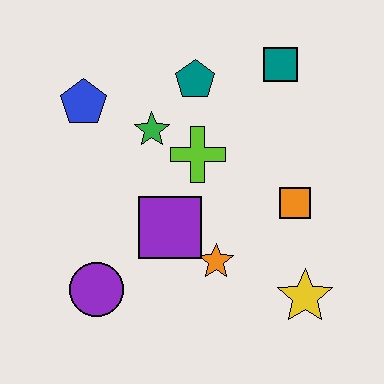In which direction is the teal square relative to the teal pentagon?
The teal square is to the right of the teal pentagon.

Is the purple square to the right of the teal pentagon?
No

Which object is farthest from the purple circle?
The teal square is farthest from the purple circle.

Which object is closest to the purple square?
The orange star is closest to the purple square.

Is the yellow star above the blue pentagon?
No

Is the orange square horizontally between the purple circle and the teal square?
No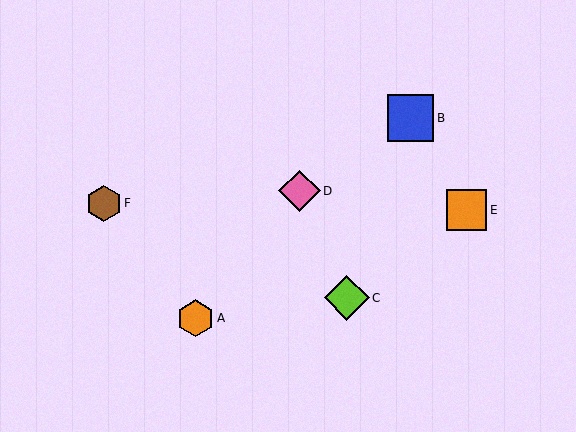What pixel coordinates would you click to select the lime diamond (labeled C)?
Click at (347, 298) to select the lime diamond C.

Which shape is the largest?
The blue square (labeled B) is the largest.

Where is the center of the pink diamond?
The center of the pink diamond is at (299, 191).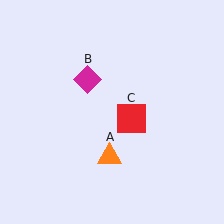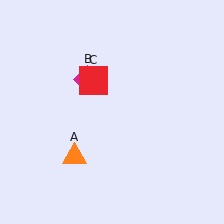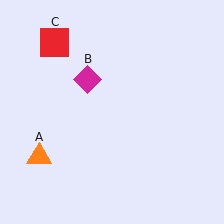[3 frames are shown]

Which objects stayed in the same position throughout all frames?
Magenta diamond (object B) remained stationary.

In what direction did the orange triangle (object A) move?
The orange triangle (object A) moved left.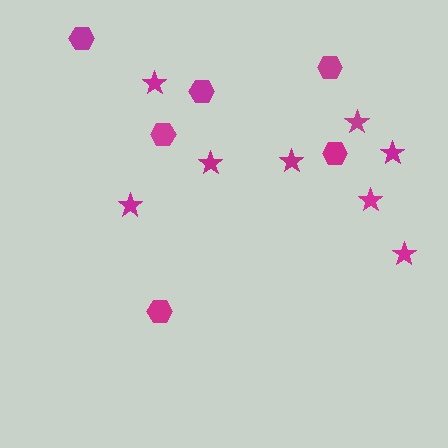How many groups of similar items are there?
There are 2 groups: one group of hexagons (6) and one group of stars (8).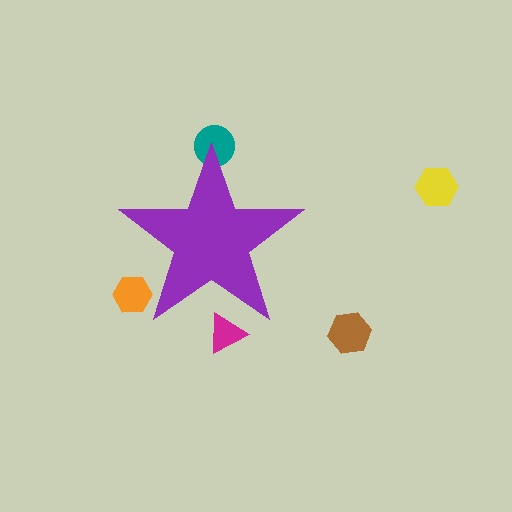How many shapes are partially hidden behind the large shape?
3 shapes are partially hidden.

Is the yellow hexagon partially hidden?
No, the yellow hexagon is fully visible.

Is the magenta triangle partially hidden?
Yes, the magenta triangle is partially hidden behind the purple star.